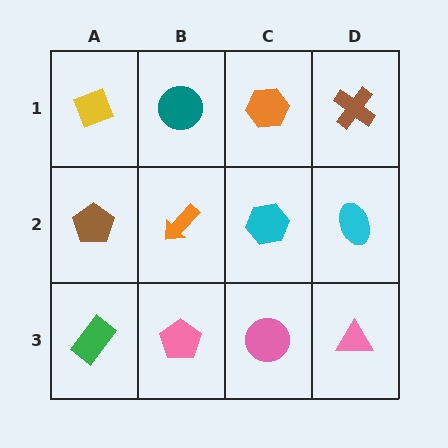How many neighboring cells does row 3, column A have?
2.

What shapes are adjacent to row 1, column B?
An orange arrow (row 2, column B), a yellow diamond (row 1, column A), an orange hexagon (row 1, column C).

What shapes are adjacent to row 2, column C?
An orange hexagon (row 1, column C), a pink circle (row 3, column C), an orange arrow (row 2, column B), a cyan ellipse (row 2, column D).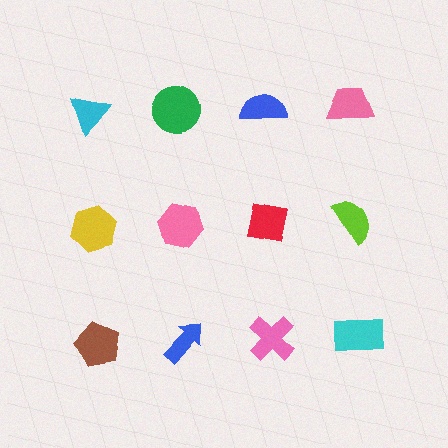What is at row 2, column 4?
A lime semicircle.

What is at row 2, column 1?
A yellow hexagon.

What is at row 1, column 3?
A blue semicircle.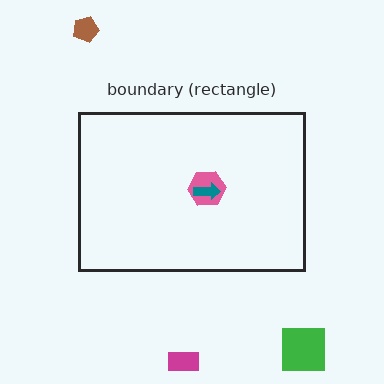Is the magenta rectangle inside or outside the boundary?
Outside.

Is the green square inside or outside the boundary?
Outside.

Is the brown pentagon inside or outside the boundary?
Outside.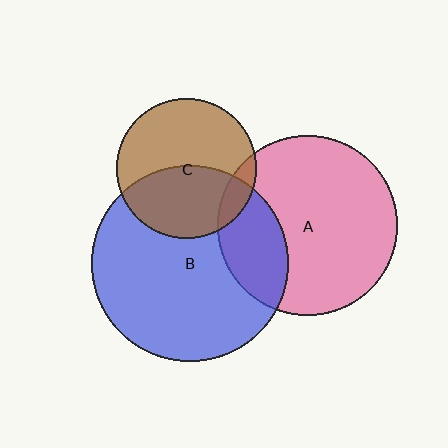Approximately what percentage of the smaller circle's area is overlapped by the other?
Approximately 25%.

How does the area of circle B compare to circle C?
Approximately 2.0 times.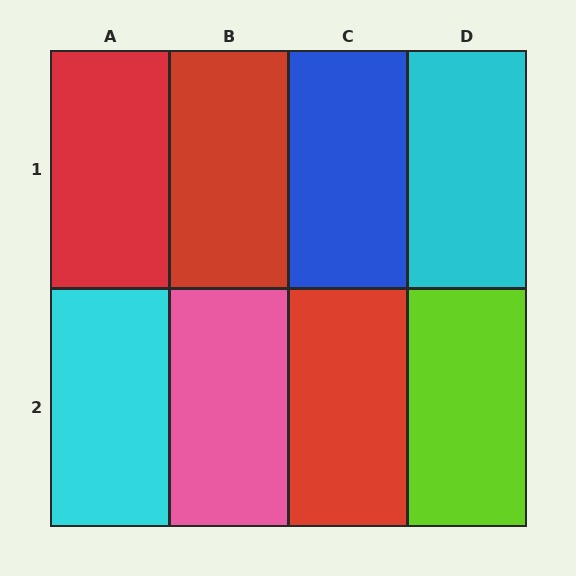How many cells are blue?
1 cell is blue.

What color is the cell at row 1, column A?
Red.